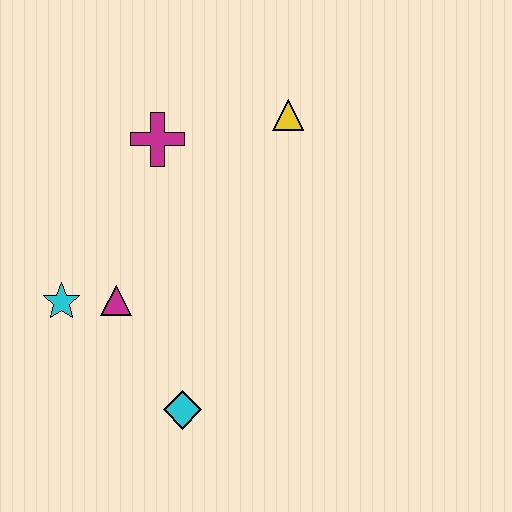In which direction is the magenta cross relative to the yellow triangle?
The magenta cross is to the left of the yellow triangle.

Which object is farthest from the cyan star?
The yellow triangle is farthest from the cyan star.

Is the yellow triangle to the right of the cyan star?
Yes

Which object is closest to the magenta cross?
The yellow triangle is closest to the magenta cross.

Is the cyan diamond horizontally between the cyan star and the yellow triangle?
Yes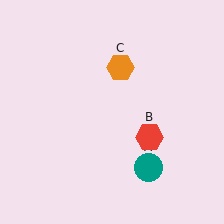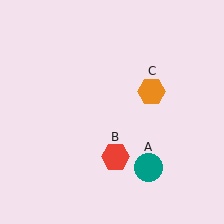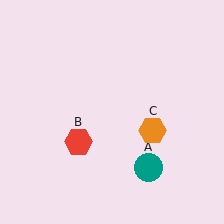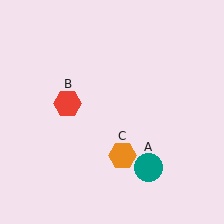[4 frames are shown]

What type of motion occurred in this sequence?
The red hexagon (object B), orange hexagon (object C) rotated clockwise around the center of the scene.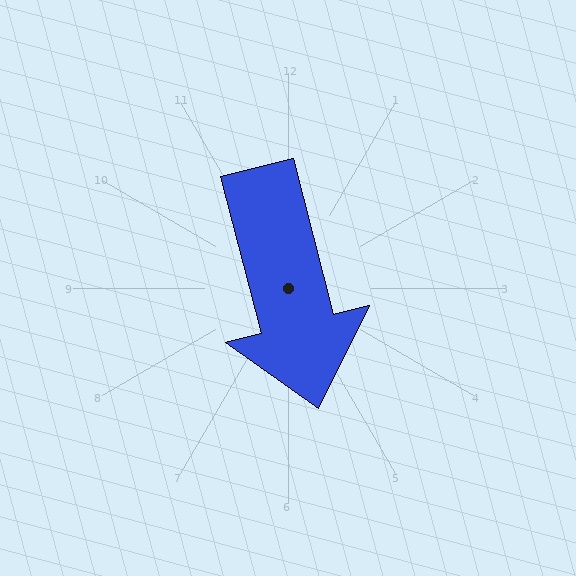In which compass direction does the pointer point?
South.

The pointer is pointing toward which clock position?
Roughly 6 o'clock.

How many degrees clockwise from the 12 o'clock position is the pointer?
Approximately 166 degrees.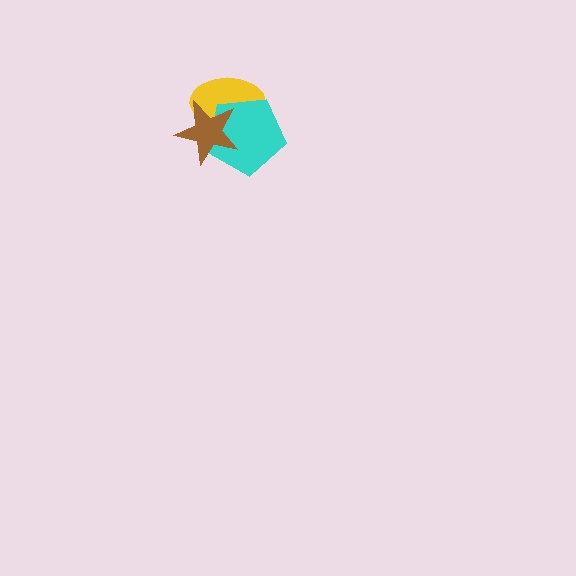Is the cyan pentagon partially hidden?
Yes, it is partially covered by another shape.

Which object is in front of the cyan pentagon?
The brown star is in front of the cyan pentagon.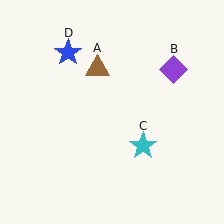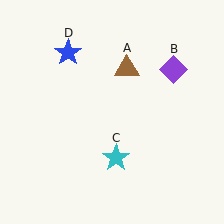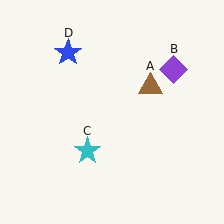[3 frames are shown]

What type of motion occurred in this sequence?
The brown triangle (object A), cyan star (object C) rotated clockwise around the center of the scene.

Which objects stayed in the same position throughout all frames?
Purple diamond (object B) and blue star (object D) remained stationary.